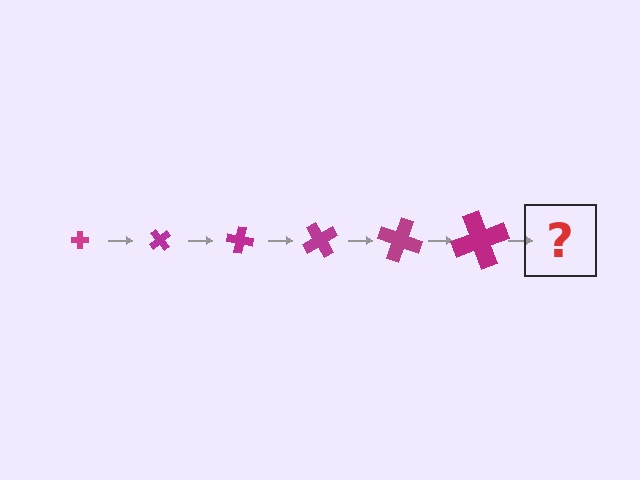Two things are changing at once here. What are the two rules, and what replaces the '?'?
The two rules are that the cross grows larger each step and it rotates 50 degrees each step. The '?' should be a cross, larger than the previous one and rotated 300 degrees from the start.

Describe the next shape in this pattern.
It should be a cross, larger than the previous one and rotated 300 degrees from the start.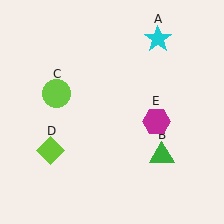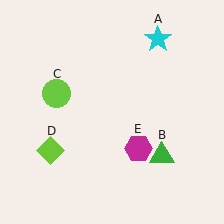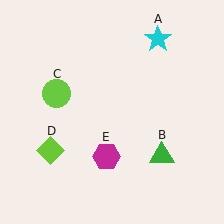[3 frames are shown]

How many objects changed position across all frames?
1 object changed position: magenta hexagon (object E).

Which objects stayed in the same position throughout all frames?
Cyan star (object A) and green triangle (object B) and lime circle (object C) and lime diamond (object D) remained stationary.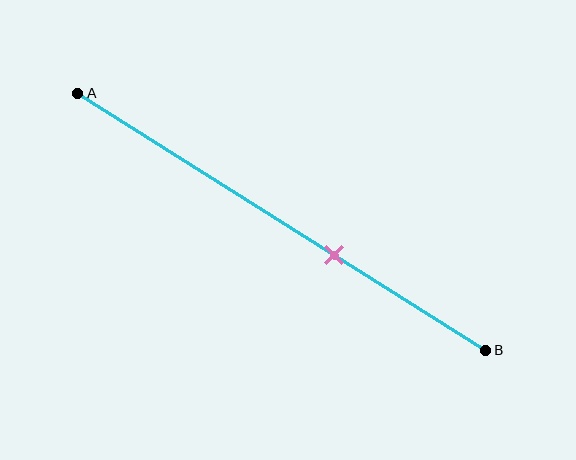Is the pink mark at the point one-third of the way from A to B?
No, the mark is at about 65% from A, not at the 33% one-third point.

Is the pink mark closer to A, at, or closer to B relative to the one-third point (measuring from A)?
The pink mark is closer to point B than the one-third point of segment AB.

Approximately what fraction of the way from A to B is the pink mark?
The pink mark is approximately 65% of the way from A to B.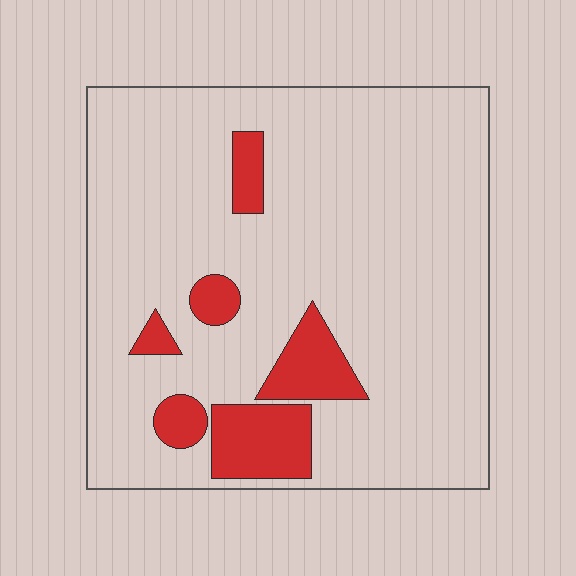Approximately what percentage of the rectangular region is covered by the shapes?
Approximately 15%.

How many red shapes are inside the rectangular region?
6.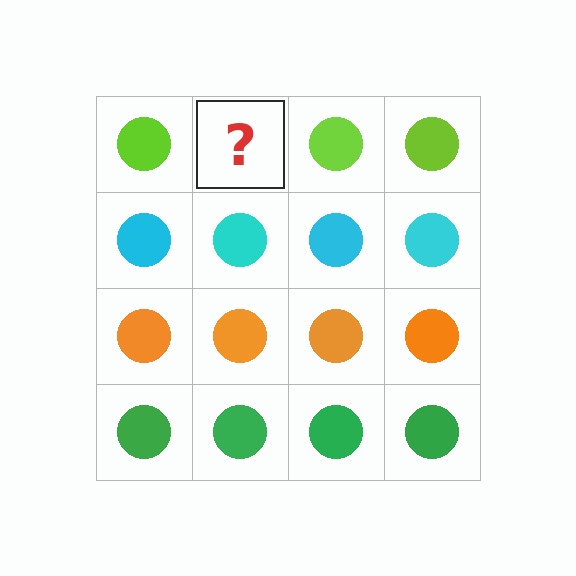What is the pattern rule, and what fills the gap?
The rule is that each row has a consistent color. The gap should be filled with a lime circle.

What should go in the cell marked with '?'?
The missing cell should contain a lime circle.